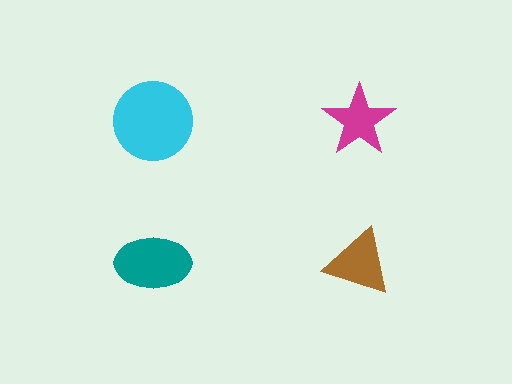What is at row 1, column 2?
A magenta star.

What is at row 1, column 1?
A cyan circle.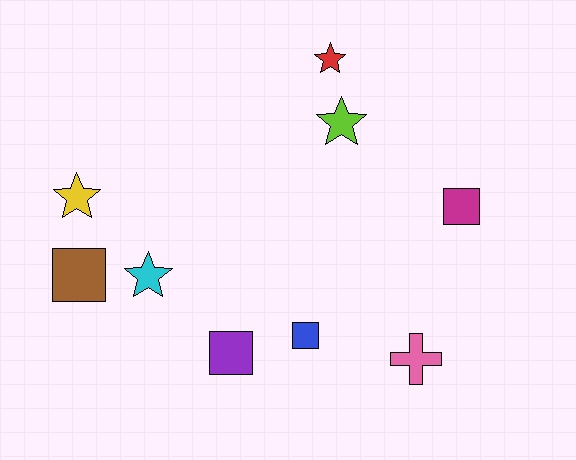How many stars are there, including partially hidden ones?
There are 4 stars.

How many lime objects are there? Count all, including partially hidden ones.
There is 1 lime object.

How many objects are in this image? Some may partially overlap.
There are 9 objects.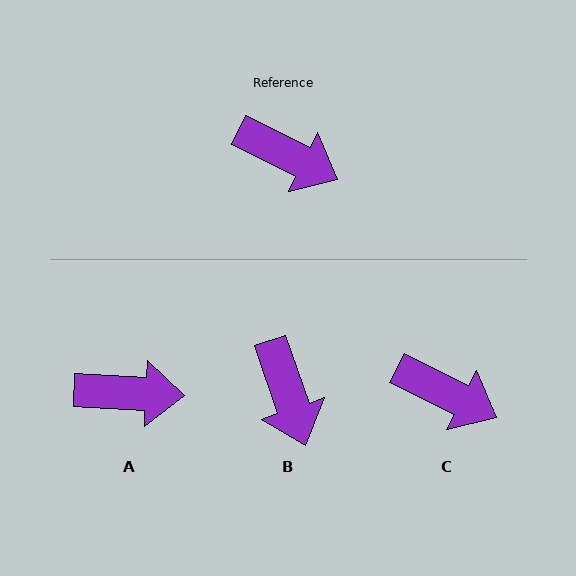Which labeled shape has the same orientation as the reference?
C.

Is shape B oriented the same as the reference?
No, it is off by about 45 degrees.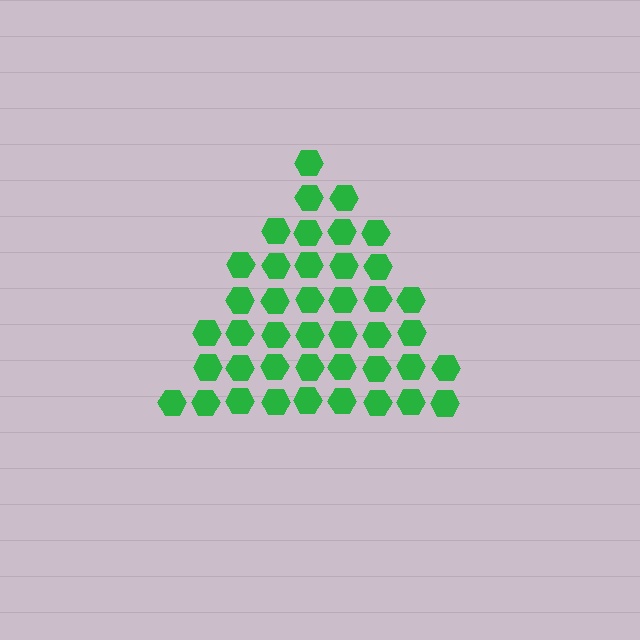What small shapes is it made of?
It is made of small hexagons.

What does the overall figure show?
The overall figure shows a triangle.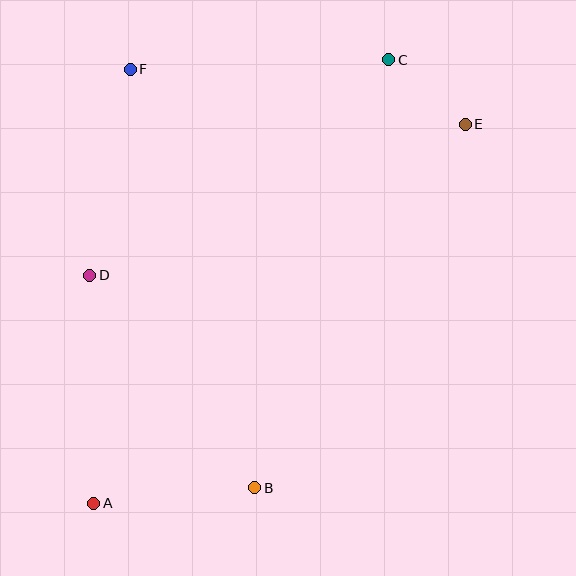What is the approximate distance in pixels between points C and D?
The distance between C and D is approximately 369 pixels.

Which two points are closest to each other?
Points C and E are closest to each other.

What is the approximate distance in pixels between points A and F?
The distance between A and F is approximately 435 pixels.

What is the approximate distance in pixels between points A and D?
The distance between A and D is approximately 228 pixels.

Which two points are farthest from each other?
Points A and C are farthest from each other.